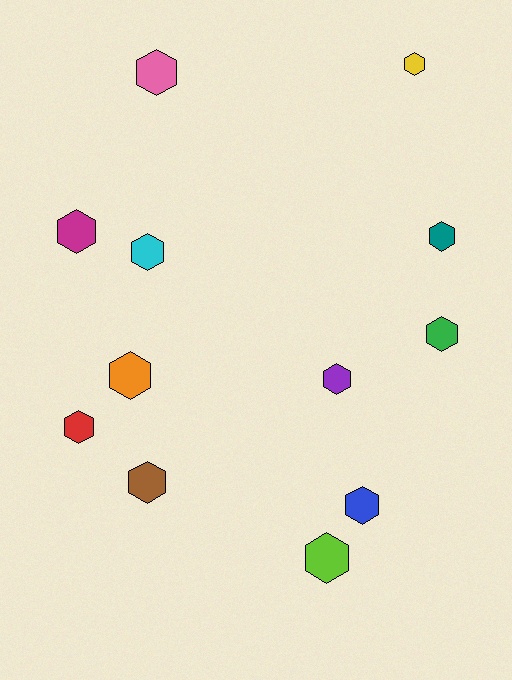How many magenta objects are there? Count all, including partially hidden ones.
There is 1 magenta object.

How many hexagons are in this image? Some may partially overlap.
There are 12 hexagons.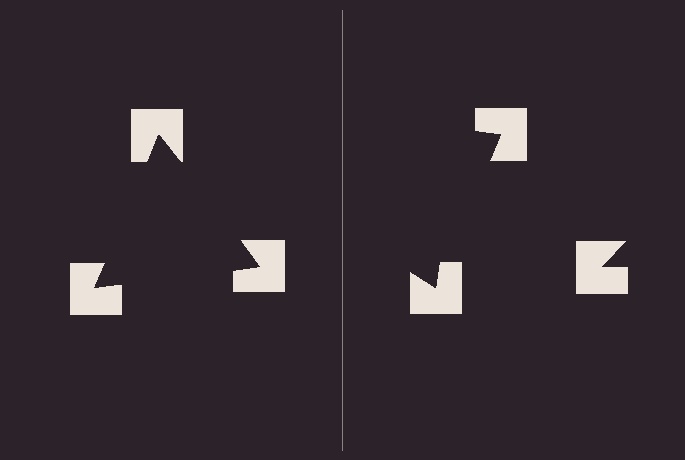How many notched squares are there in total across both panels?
6 — 3 on each side.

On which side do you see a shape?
An illusory triangle appears on the left side. On the right side the wedge cuts are rotated, so no coherent shape forms.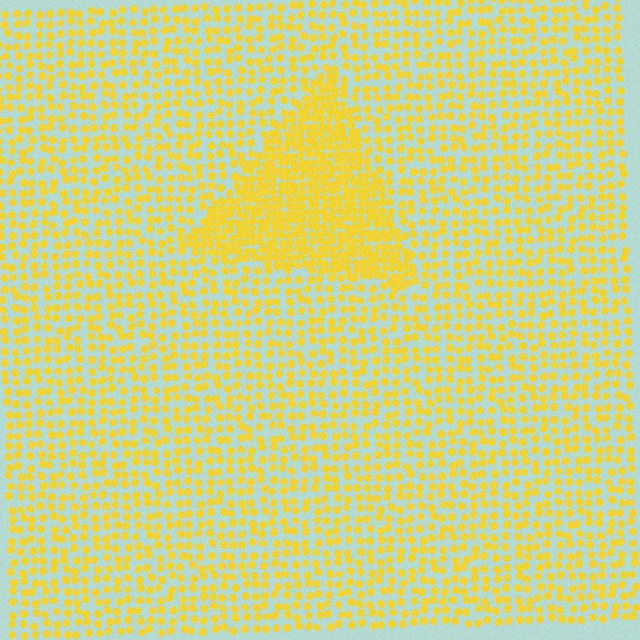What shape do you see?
I see a triangle.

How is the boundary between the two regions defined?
The boundary is defined by a change in element density (approximately 2.1x ratio). All elements are the same color, size, and shape.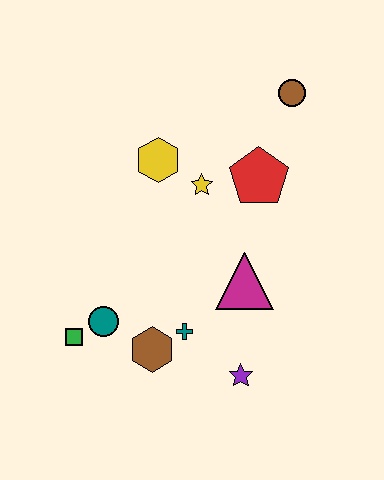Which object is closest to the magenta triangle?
The teal cross is closest to the magenta triangle.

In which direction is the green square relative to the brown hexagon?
The green square is to the left of the brown hexagon.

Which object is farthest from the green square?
The brown circle is farthest from the green square.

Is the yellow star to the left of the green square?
No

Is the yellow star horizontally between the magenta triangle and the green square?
Yes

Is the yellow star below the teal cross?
No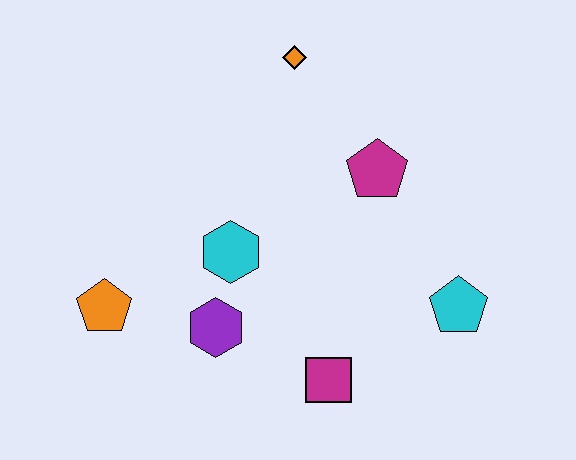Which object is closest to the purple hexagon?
The cyan hexagon is closest to the purple hexagon.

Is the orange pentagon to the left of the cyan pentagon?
Yes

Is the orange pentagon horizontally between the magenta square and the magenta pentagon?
No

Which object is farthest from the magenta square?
The orange diamond is farthest from the magenta square.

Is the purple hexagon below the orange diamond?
Yes